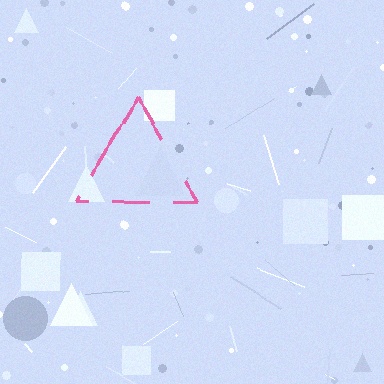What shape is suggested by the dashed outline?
The dashed outline suggests a triangle.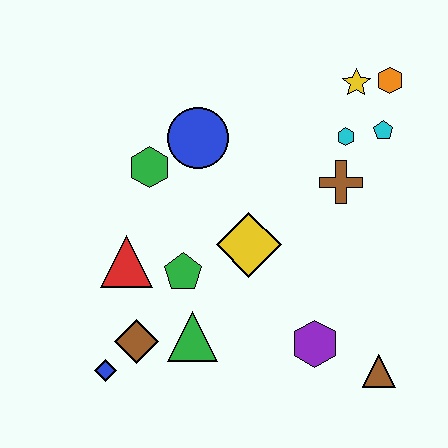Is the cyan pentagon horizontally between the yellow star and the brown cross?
No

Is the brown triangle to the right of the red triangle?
Yes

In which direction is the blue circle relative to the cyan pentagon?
The blue circle is to the left of the cyan pentagon.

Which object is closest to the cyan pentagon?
The cyan hexagon is closest to the cyan pentagon.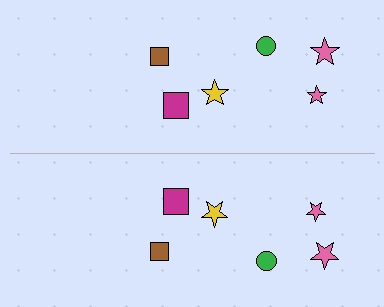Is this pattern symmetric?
Yes, this pattern has bilateral (reflection) symmetry.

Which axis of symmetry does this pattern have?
The pattern has a horizontal axis of symmetry running through the center of the image.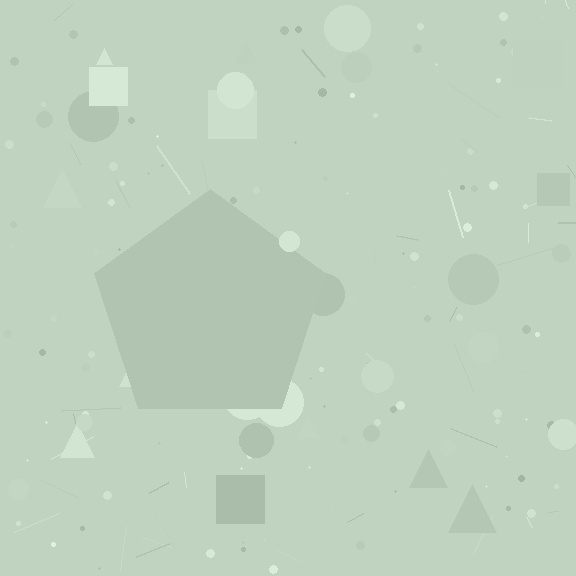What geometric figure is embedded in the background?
A pentagon is embedded in the background.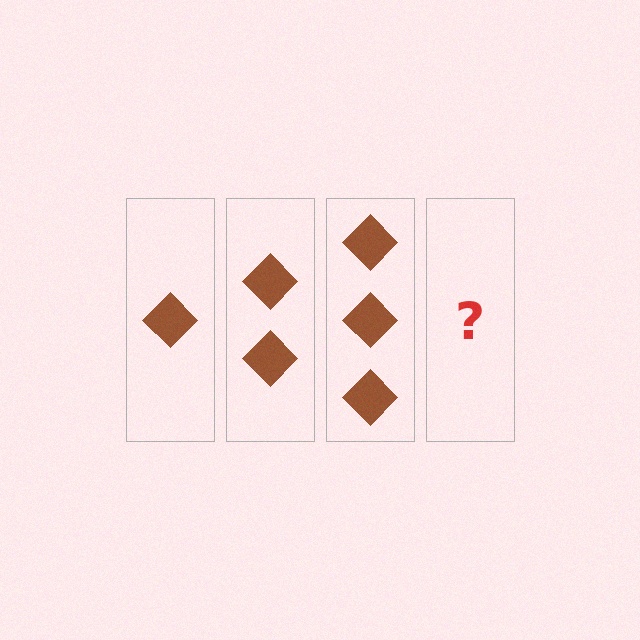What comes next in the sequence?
The next element should be 4 diamonds.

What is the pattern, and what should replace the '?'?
The pattern is that each step adds one more diamond. The '?' should be 4 diamonds.